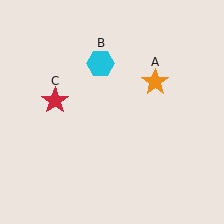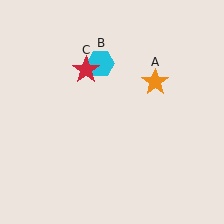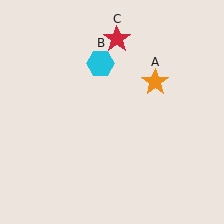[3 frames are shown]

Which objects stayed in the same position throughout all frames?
Orange star (object A) and cyan hexagon (object B) remained stationary.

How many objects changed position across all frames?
1 object changed position: red star (object C).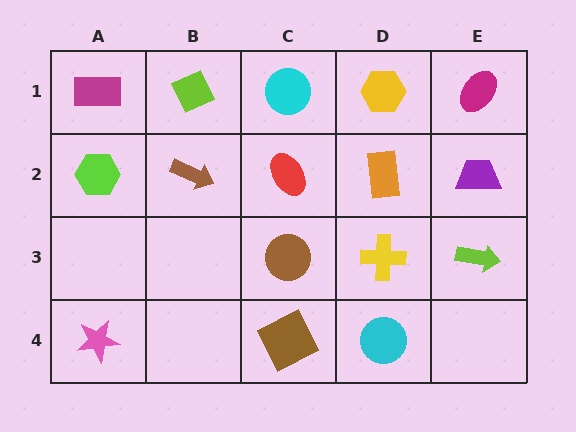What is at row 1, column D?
A yellow hexagon.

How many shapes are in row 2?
5 shapes.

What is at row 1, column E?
A magenta ellipse.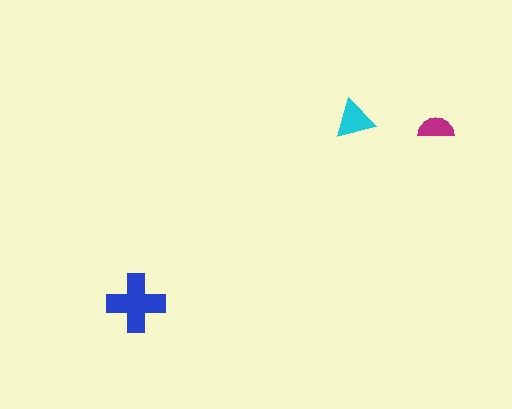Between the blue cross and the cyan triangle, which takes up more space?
The blue cross.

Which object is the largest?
The blue cross.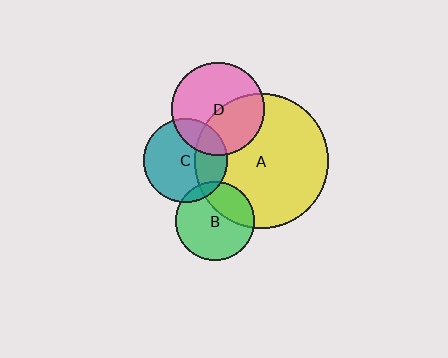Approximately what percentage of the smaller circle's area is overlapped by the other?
Approximately 30%.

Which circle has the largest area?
Circle A (yellow).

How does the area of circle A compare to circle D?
Approximately 2.1 times.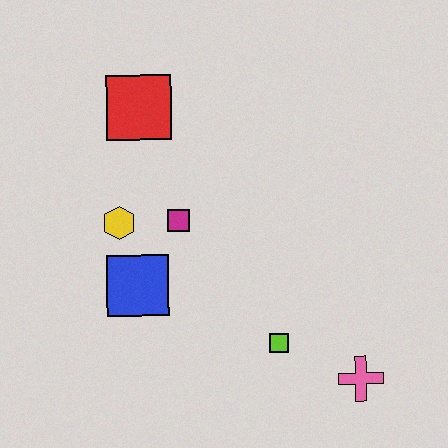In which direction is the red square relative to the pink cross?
The red square is above the pink cross.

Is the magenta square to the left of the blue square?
No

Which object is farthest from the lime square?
The red square is farthest from the lime square.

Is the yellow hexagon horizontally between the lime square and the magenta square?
No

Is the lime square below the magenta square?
Yes